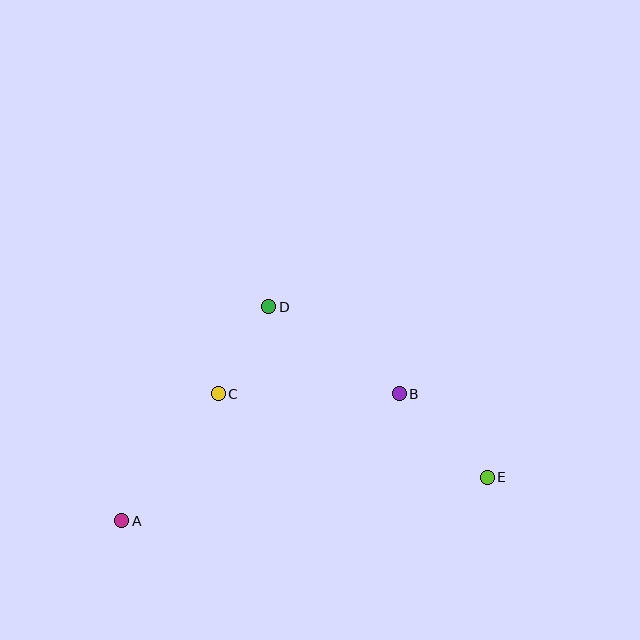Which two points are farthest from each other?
Points A and E are farthest from each other.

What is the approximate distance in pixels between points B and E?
The distance between B and E is approximately 121 pixels.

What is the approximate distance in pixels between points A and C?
The distance between A and C is approximately 160 pixels.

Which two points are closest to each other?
Points C and D are closest to each other.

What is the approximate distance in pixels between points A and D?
The distance between A and D is approximately 260 pixels.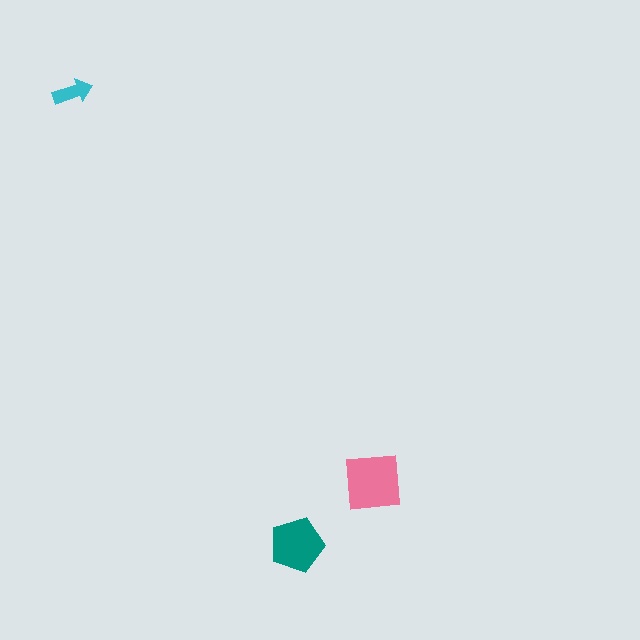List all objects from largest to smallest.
The pink square, the teal pentagon, the cyan arrow.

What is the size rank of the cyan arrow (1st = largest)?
3rd.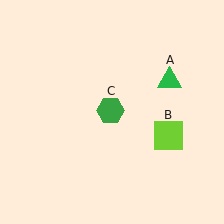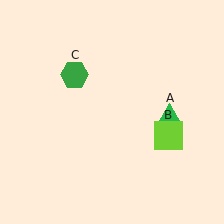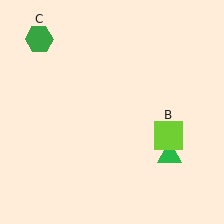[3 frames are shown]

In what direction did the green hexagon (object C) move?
The green hexagon (object C) moved up and to the left.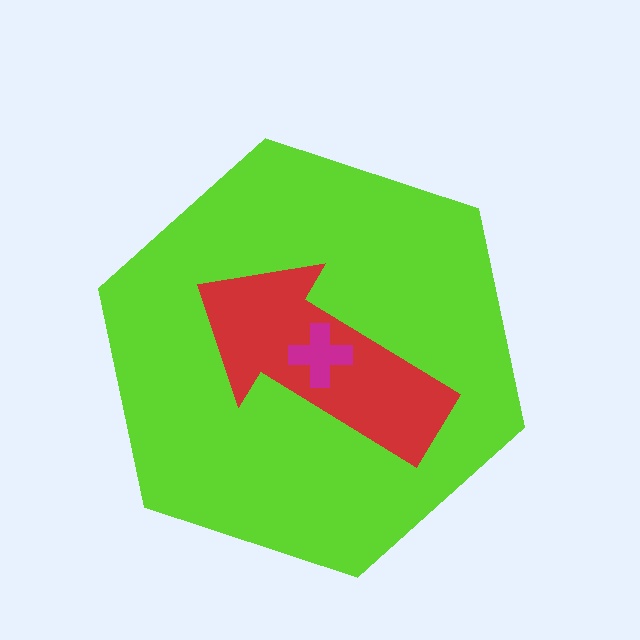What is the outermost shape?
The lime hexagon.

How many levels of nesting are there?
3.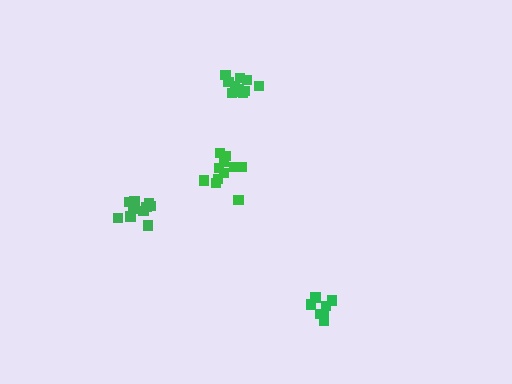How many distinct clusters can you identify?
There are 4 distinct clusters.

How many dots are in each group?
Group 1: 11 dots, Group 2: 7 dots, Group 3: 11 dots, Group 4: 11 dots (40 total).